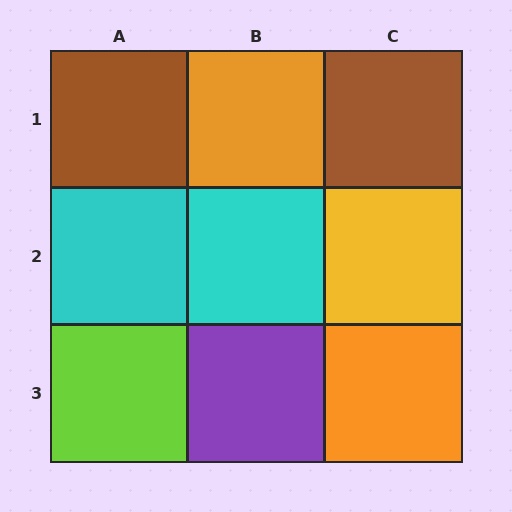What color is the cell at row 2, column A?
Cyan.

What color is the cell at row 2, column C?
Yellow.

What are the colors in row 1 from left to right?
Brown, orange, brown.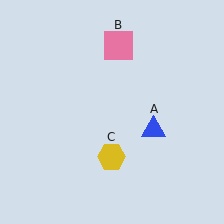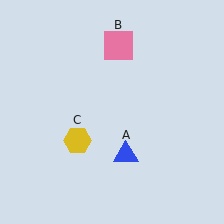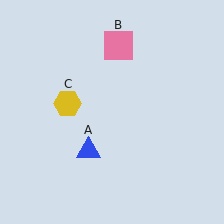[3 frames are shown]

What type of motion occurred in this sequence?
The blue triangle (object A), yellow hexagon (object C) rotated clockwise around the center of the scene.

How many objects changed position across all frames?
2 objects changed position: blue triangle (object A), yellow hexagon (object C).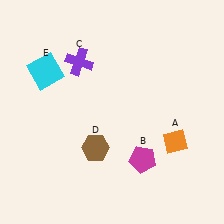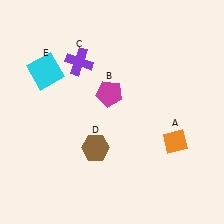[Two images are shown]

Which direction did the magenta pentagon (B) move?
The magenta pentagon (B) moved up.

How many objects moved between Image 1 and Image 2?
1 object moved between the two images.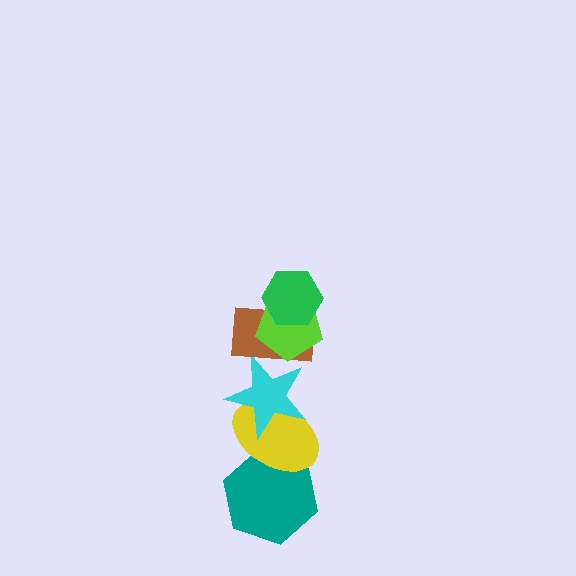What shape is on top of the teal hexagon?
The yellow ellipse is on top of the teal hexagon.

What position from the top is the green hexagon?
The green hexagon is 1st from the top.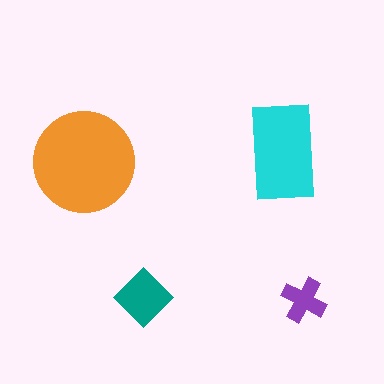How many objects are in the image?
There are 4 objects in the image.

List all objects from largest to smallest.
The orange circle, the cyan rectangle, the teal diamond, the purple cross.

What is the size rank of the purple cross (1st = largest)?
4th.